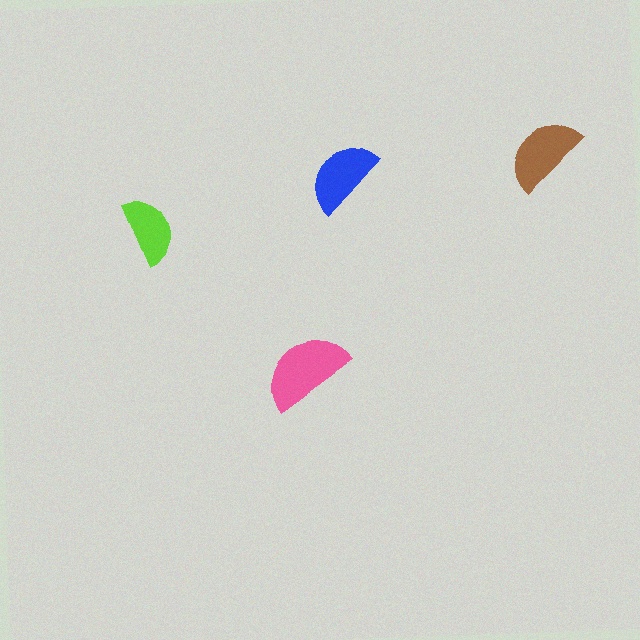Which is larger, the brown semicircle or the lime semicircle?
The brown one.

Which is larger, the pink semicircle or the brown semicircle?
The pink one.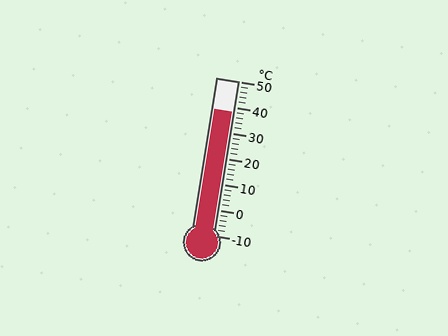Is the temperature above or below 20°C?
The temperature is above 20°C.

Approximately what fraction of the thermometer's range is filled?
The thermometer is filled to approximately 80% of its range.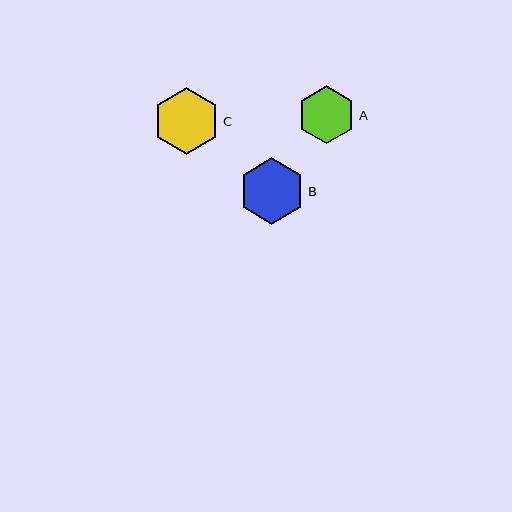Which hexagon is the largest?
Hexagon C is the largest with a size of approximately 67 pixels.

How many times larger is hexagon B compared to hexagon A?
Hexagon B is approximately 1.2 times the size of hexagon A.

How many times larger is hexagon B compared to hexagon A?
Hexagon B is approximately 1.2 times the size of hexagon A.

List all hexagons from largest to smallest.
From largest to smallest: C, B, A.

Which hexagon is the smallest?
Hexagon A is the smallest with a size of approximately 58 pixels.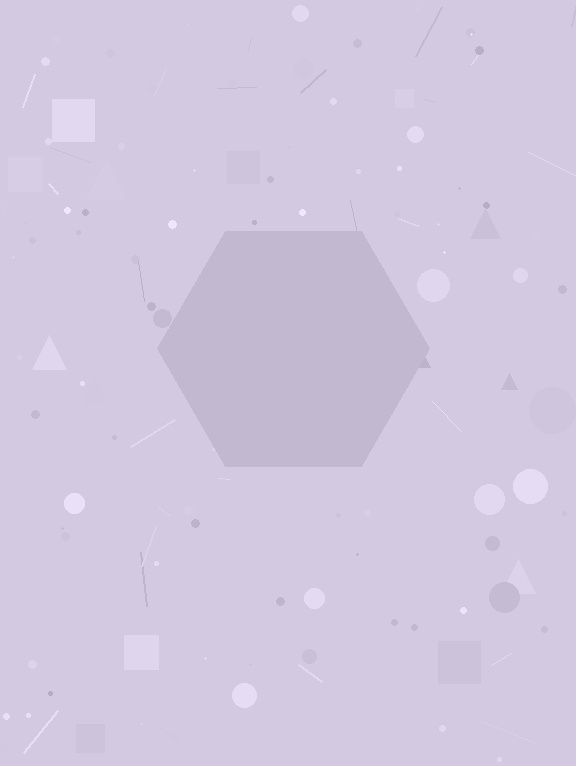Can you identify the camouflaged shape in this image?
The camouflaged shape is a hexagon.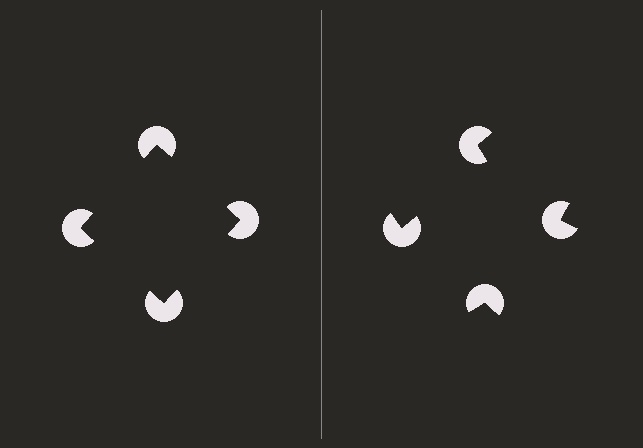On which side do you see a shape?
An illusory square appears on the left side. On the right side the wedge cuts are rotated, so no coherent shape forms.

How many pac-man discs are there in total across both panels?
8 — 4 on each side.